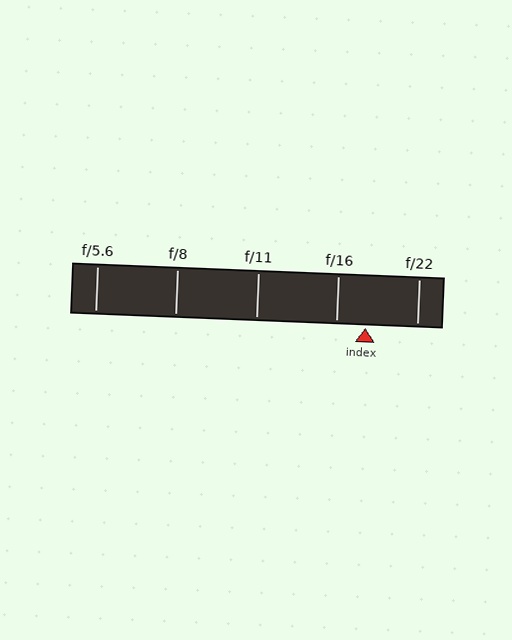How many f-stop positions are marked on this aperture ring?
There are 5 f-stop positions marked.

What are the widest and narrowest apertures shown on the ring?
The widest aperture shown is f/5.6 and the narrowest is f/22.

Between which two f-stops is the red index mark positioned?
The index mark is between f/16 and f/22.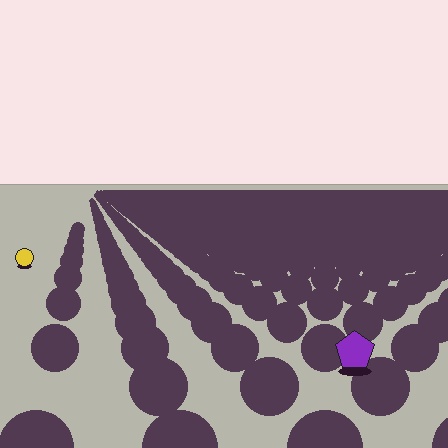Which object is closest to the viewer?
The purple pentagon is closest. The texture marks near it are larger and more spread out.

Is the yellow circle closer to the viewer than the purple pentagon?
No. The purple pentagon is closer — you can tell from the texture gradient: the ground texture is coarser near it.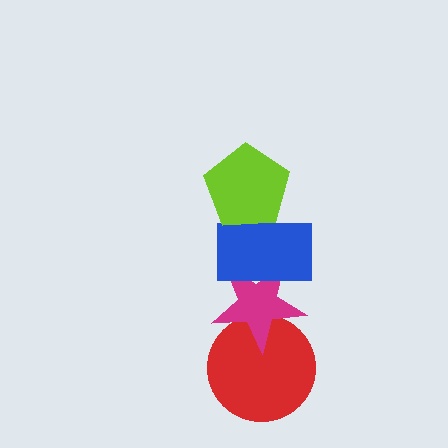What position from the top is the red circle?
The red circle is 4th from the top.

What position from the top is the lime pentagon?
The lime pentagon is 1st from the top.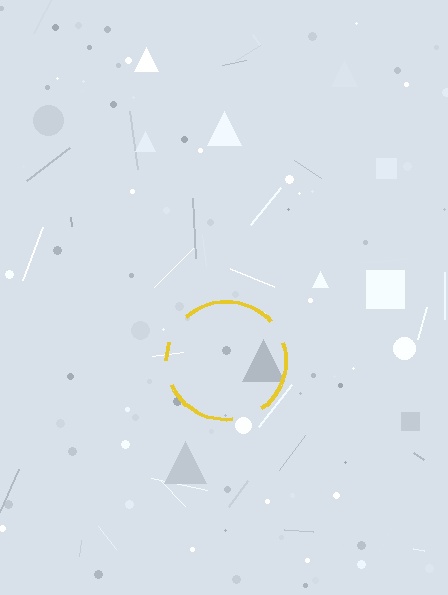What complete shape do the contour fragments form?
The contour fragments form a circle.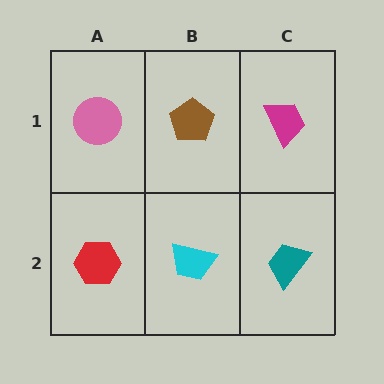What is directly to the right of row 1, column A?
A brown pentagon.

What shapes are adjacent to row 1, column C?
A teal trapezoid (row 2, column C), a brown pentagon (row 1, column B).